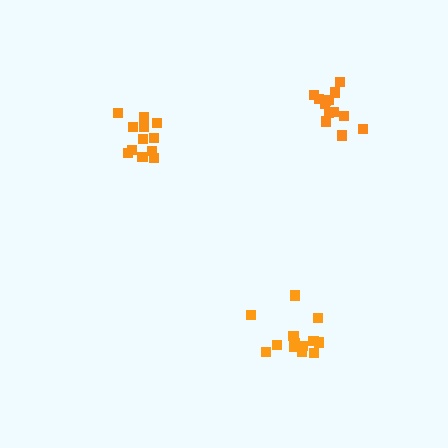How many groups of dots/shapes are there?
There are 3 groups.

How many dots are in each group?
Group 1: 13 dots, Group 2: 13 dots, Group 3: 12 dots (38 total).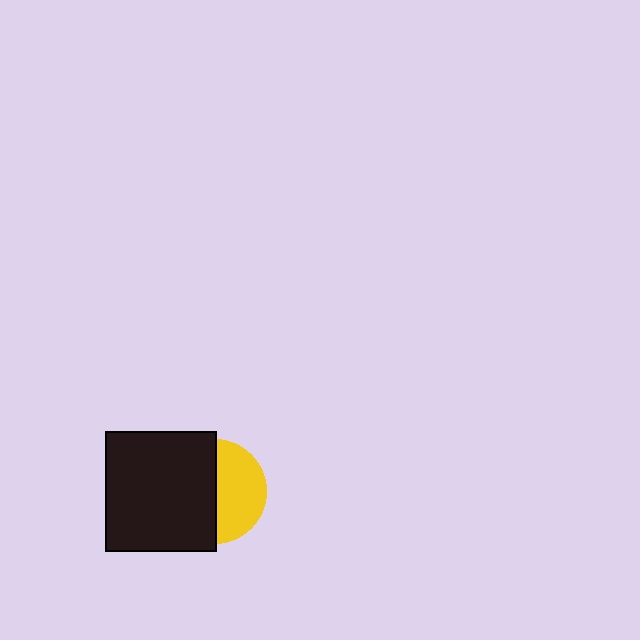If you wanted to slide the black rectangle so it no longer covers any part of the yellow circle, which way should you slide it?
Slide it left — that is the most direct way to separate the two shapes.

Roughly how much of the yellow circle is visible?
About half of it is visible (roughly 46%).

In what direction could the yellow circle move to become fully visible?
The yellow circle could move right. That would shift it out from behind the black rectangle entirely.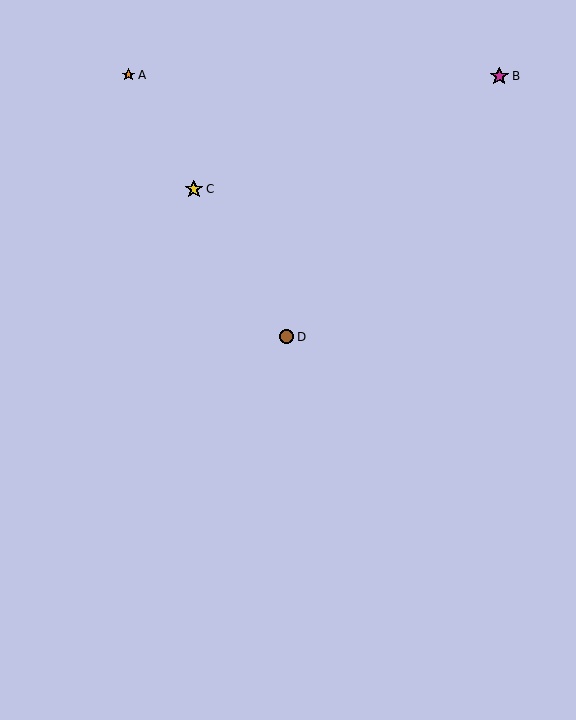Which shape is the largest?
The magenta star (labeled B) is the largest.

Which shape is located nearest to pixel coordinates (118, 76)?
The orange star (labeled A) at (129, 75) is nearest to that location.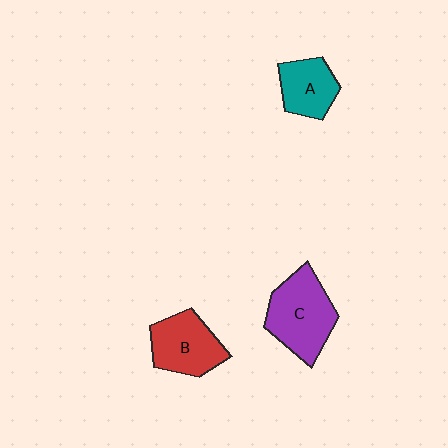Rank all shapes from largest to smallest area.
From largest to smallest: C (purple), B (red), A (teal).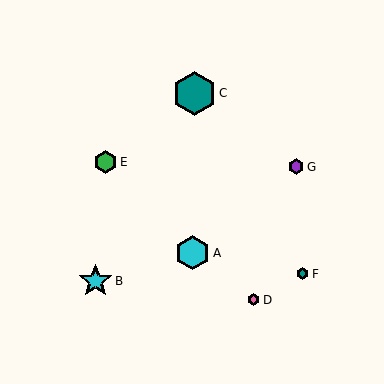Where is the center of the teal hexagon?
The center of the teal hexagon is at (303, 274).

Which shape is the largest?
The teal hexagon (labeled C) is the largest.